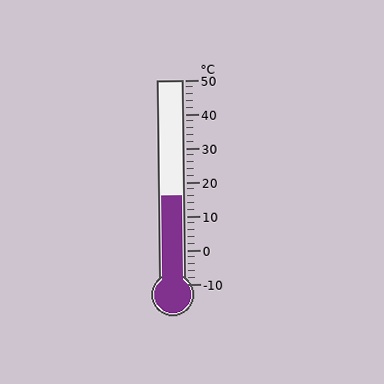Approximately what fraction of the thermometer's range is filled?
The thermometer is filled to approximately 45% of its range.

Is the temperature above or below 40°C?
The temperature is below 40°C.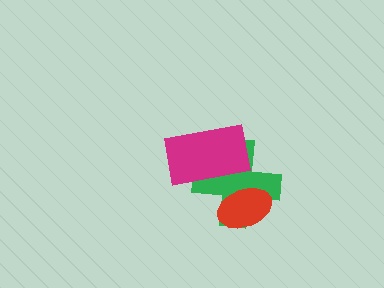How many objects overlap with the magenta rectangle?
1 object overlaps with the magenta rectangle.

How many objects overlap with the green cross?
2 objects overlap with the green cross.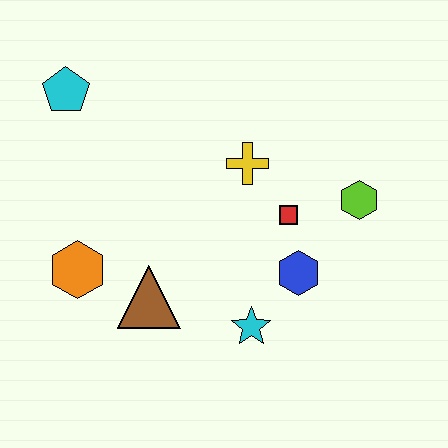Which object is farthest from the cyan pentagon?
The lime hexagon is farthest from the cyan pentagon.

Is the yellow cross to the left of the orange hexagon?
No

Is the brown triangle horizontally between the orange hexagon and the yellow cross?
Yes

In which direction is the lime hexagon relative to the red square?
The lime hexagon is to the right of the red square.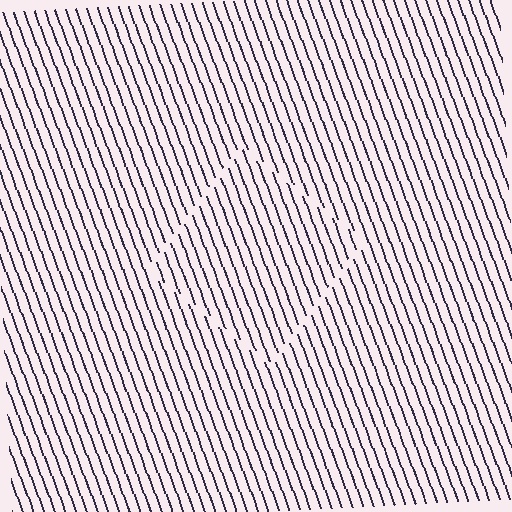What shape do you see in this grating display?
An illusory square. The interior of the shape contains the same grating, shifted by half a period — the contour is defined by the phase discontinuity where line-ends from the inner and outer gratings abut.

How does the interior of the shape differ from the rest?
The interior of the shape contains the same grating, shifted by half a period — the contour is defined by the phase discontinuity where line-ends from the inner and outer gratings abut.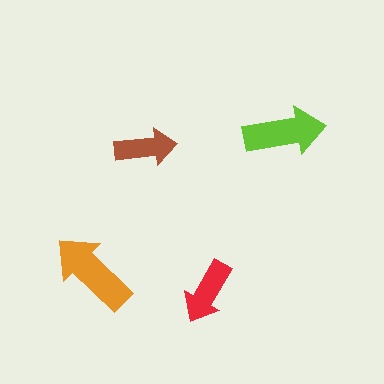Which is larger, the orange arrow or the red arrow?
The orange one.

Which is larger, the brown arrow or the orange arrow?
The orange one.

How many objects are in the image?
There are 4 objects in the image.